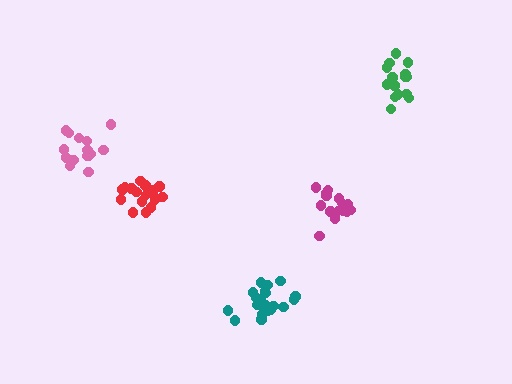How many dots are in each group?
Group 1: 15 dots, Group 2: 15 dots, Group 3: 15 dots, Group 4: 19 dots, Group 5: 21 dots (85 total).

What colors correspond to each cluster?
The clusters are colored: pink, magenta, green, red, teal.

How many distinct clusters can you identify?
There are 5 distinct clusters.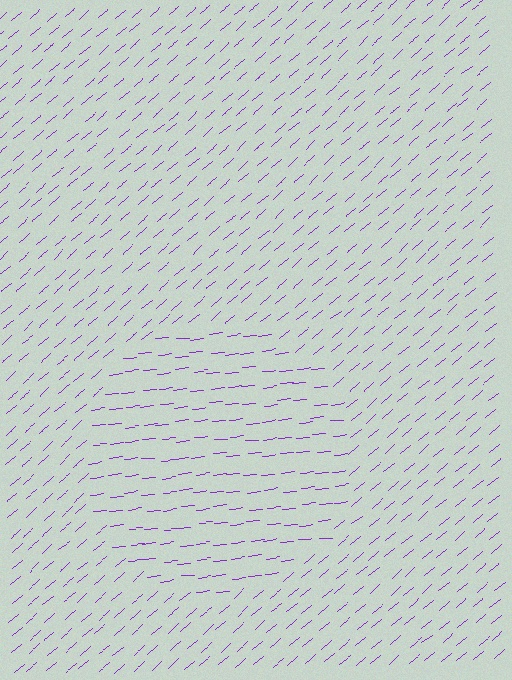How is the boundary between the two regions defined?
The boundary is defined purely by a change in line orientation (approximately 34 degrees difference). All lines are the same color and thickness.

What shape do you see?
I see a circle.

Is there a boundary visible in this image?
Yes, there is a texture boundary formed by a change in line orientation.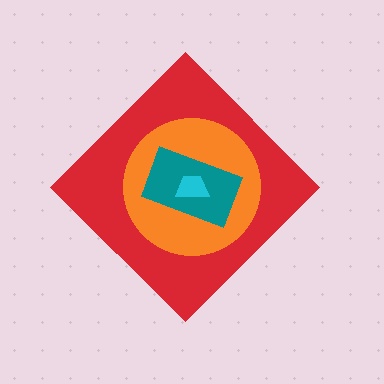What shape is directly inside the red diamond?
The orange circle.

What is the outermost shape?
The red diamond.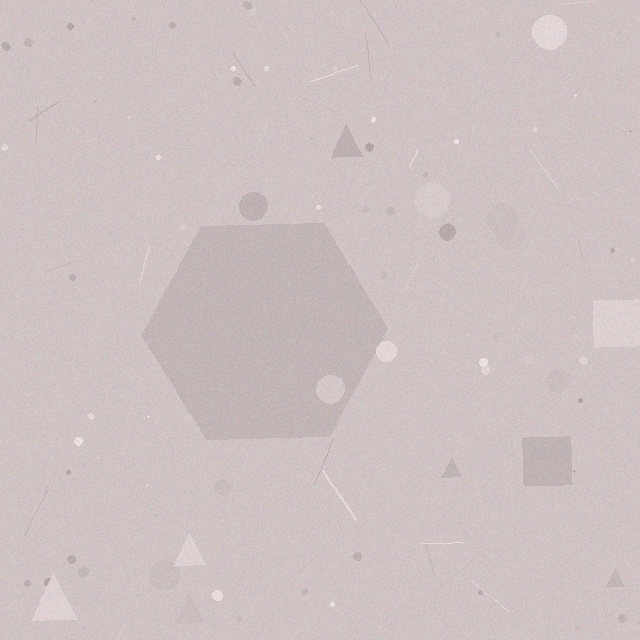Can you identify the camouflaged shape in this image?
The camouflaged shape is a hexagon.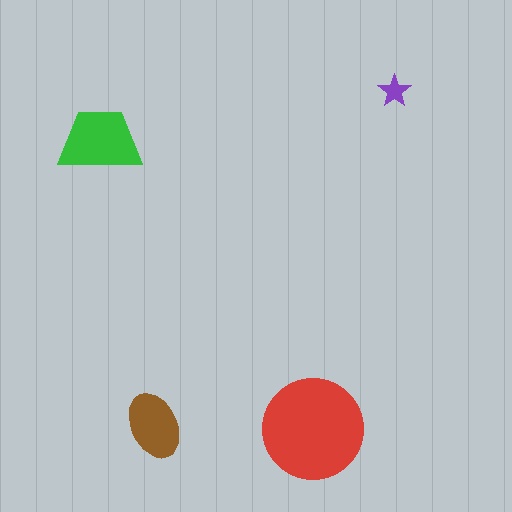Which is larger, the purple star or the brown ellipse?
The brown ellipse.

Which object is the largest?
The red circle.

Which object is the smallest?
The purple star.